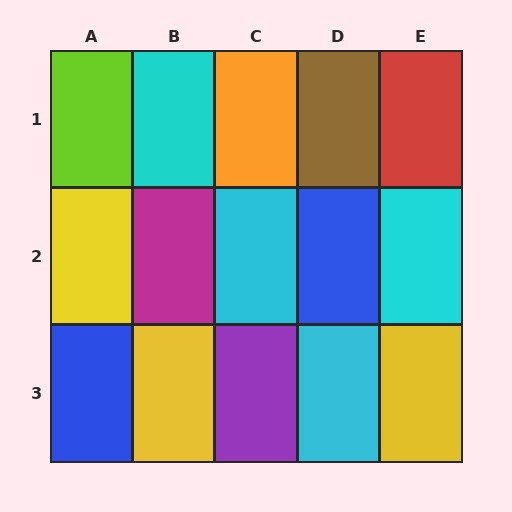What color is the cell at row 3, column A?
Blue.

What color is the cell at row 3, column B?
Yellow.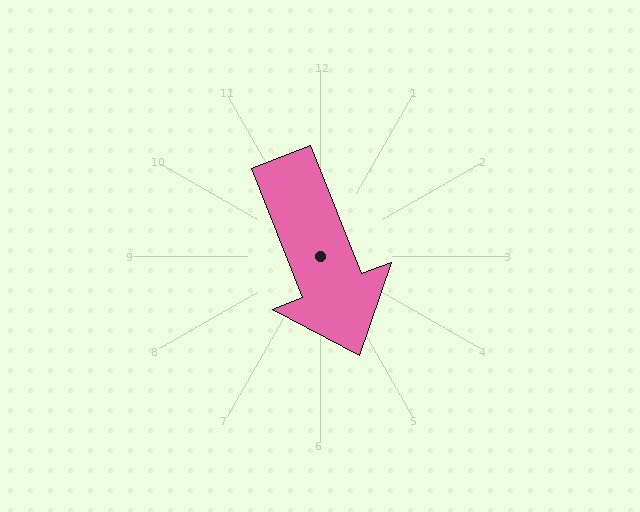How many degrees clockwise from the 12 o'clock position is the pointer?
Approximately 158 degrees.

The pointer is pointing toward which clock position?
Roughly 5 o'clock.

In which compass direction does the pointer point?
South.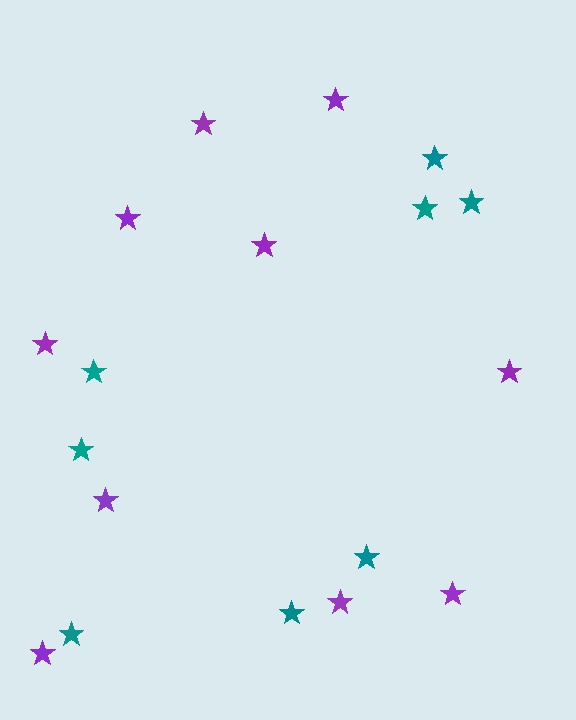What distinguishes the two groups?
There are 2 groups: one group of purple stars (10) and one group of teal stars (8).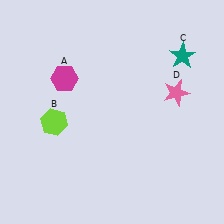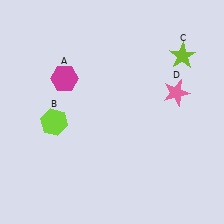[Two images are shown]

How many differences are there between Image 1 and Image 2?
There is 1 difference between the two images.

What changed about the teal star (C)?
In Image 1, C is teal. In Image 2, it changed to lime.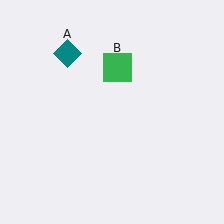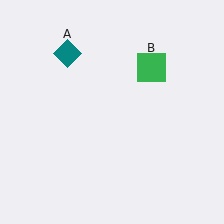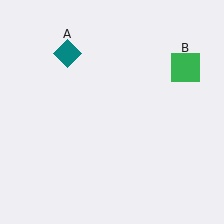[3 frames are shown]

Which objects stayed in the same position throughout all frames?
Teal diamond (object A) remained stationary.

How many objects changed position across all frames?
1 object changed position: green square (object B).